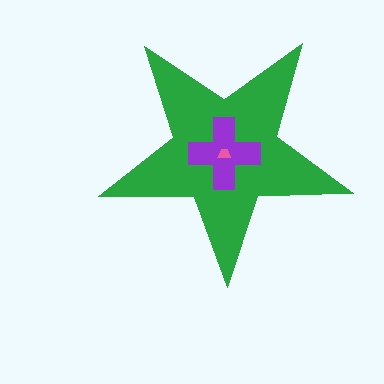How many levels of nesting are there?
3.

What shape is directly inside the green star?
The purple cross.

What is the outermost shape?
The green star.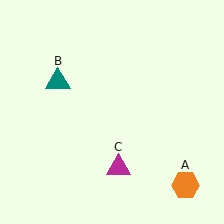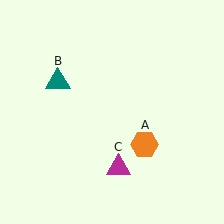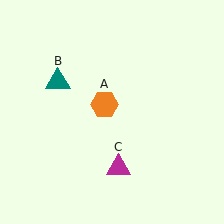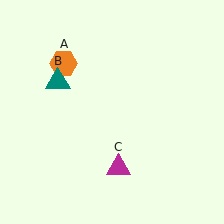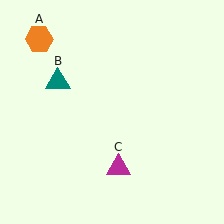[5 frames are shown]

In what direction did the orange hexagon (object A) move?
The orange hexagon (object A) moved up and to the left.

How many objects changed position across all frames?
1 object changed position: orange hexagon (object A).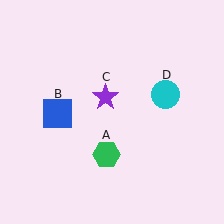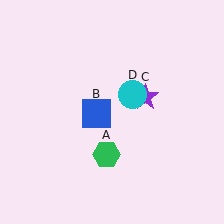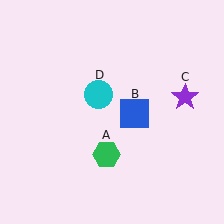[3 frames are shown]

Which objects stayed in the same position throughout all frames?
Green hexagon (object A) remained stationary.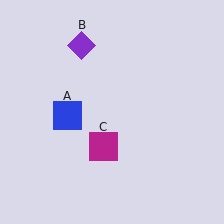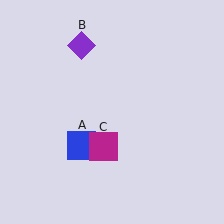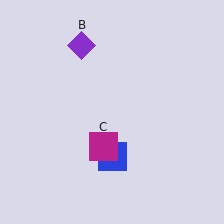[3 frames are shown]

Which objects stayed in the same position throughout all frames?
Purple diamond (object B) and magenta square (object C) remained stationary.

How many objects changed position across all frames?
1 object changed position: blue square (object A).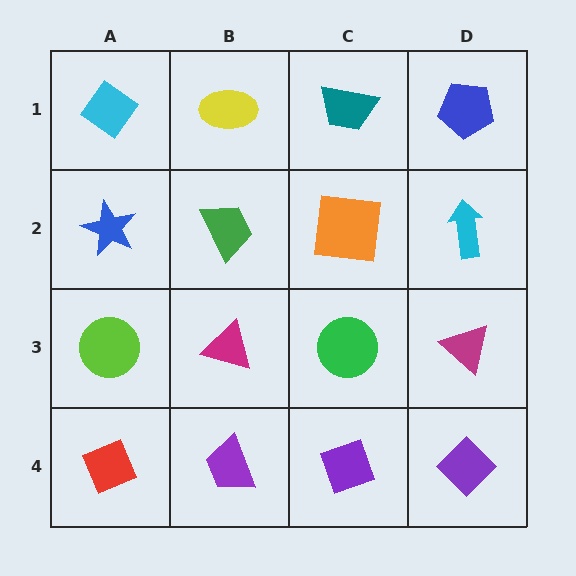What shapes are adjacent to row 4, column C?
A green circle (row 3, column C), a purple trapezoid (row 4, column B), a purple diamond (row 4, column D).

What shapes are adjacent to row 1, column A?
A blue star (row 2, column A), a yellow ellipse (row 1, column B).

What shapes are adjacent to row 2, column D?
A blue pentagon (row 1, column D), a magenta triangle (row 3, column D), an orange square (row 2, column C).